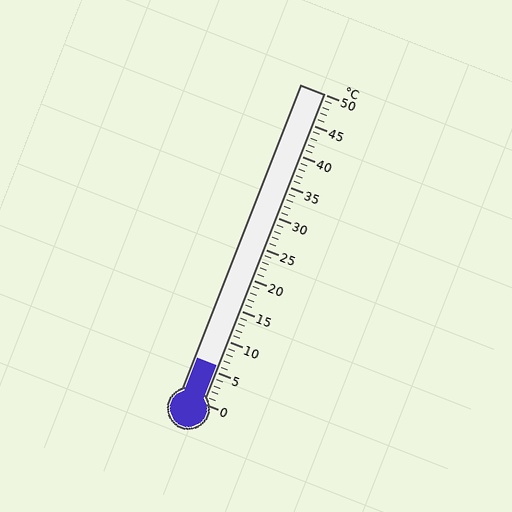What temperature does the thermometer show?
The thermometer shows approximately 6°C.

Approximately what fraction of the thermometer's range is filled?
The thermometer is filled to approximately 10% of its range.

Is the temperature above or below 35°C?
The temperature is below 35°C.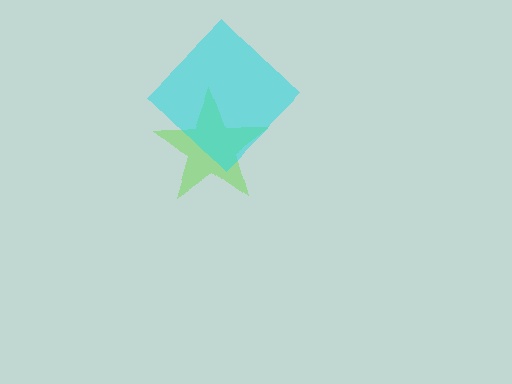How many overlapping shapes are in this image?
There are 2 overlapping shapes in the image.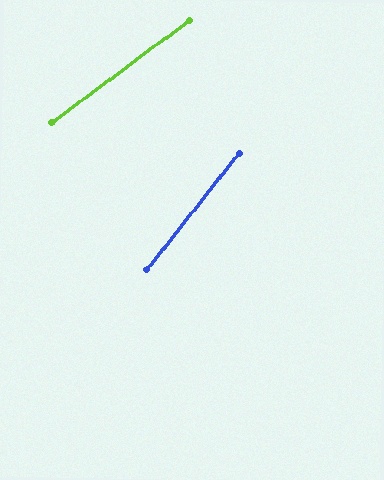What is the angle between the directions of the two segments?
Approximately 15 degrees.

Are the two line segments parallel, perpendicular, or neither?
Neither parallel nor perpendicular — they differ by about 15°.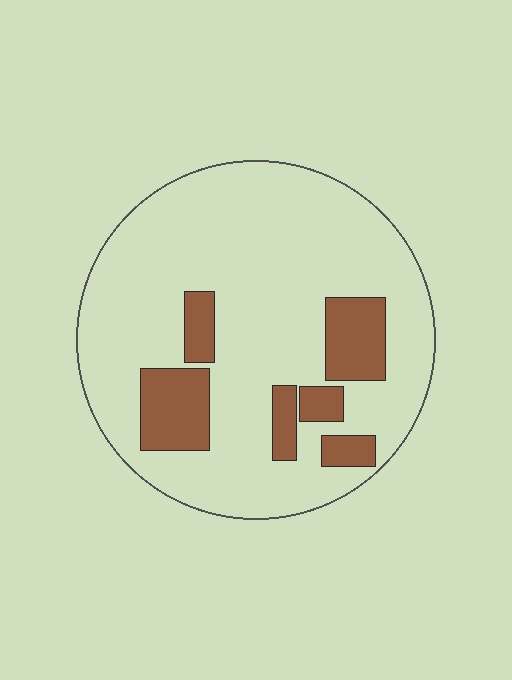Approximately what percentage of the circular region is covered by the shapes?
Approximately 20%.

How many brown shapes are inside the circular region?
6.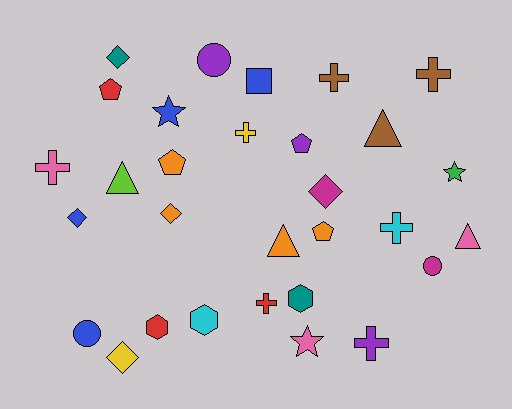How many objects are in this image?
There are 30 objects.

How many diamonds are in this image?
There are 5 diamonds.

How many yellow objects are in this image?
There are 2 yellow objects.